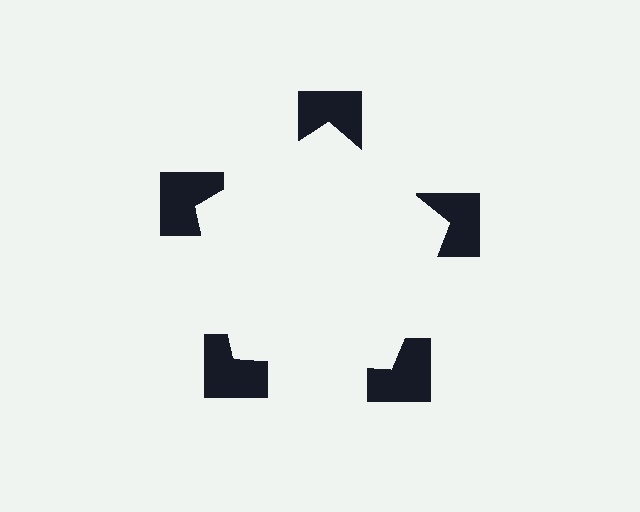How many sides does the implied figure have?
5 sides.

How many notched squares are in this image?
There are 5 — one at each vertex of the illusory pentagon.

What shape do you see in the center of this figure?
An illusory pentagon — its edges are inferred from the aligned wedge cuts in the notched squares, not physically drawn.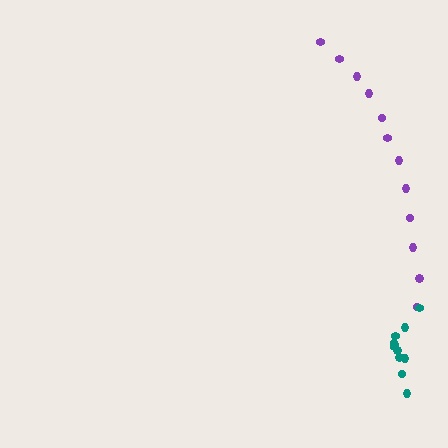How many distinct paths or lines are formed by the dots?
There are 2 distinct paths.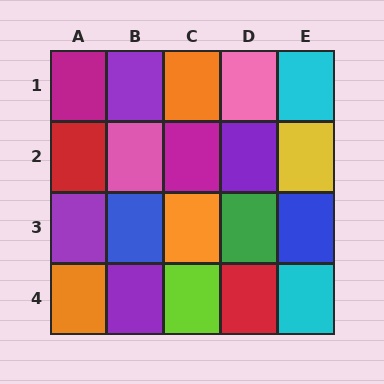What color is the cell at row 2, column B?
Pink.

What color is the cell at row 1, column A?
Magenta.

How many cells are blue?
2 cells are blue.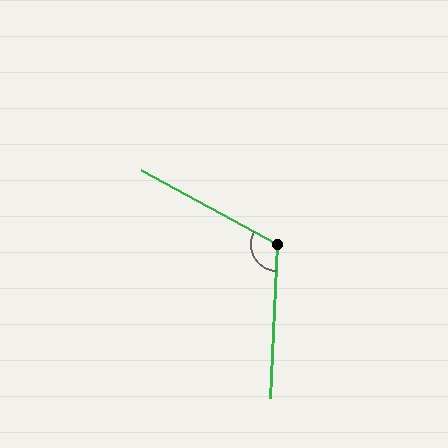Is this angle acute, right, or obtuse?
It is obtuse.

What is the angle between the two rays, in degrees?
Approximately 116 degrees.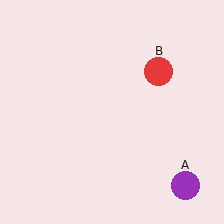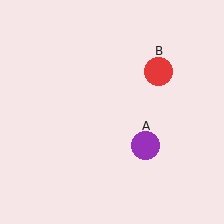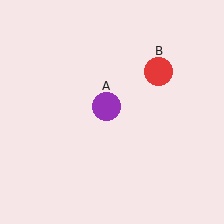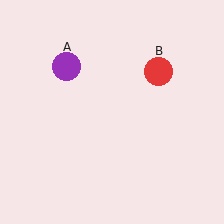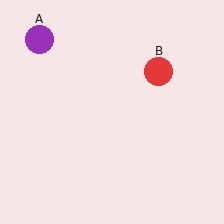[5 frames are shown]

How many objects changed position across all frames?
1 object changed position: purple circle (object A).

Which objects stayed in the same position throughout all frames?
Red circle (object B) remained stationary.